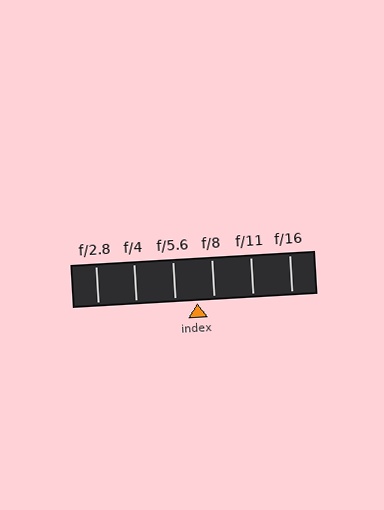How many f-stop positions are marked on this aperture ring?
There are 6 f-stop positions marked.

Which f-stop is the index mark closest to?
The index mark is closest to f/8.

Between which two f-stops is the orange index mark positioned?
The index mark is between f/5.6 and f/8.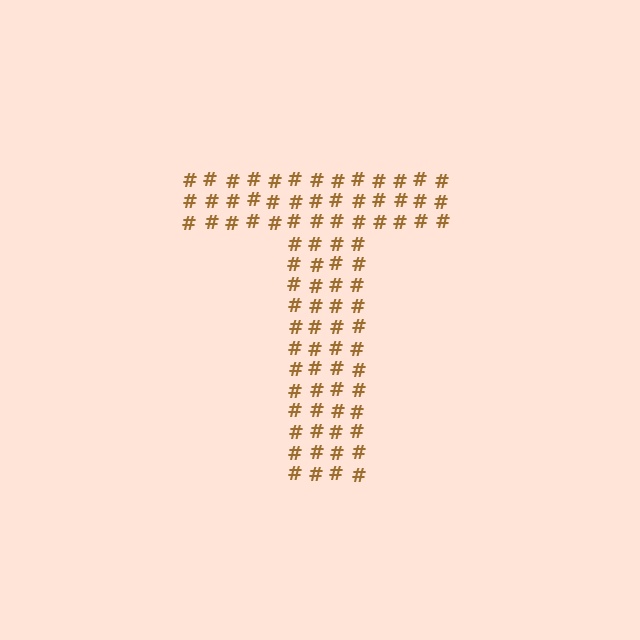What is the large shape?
The large shape is the letter T.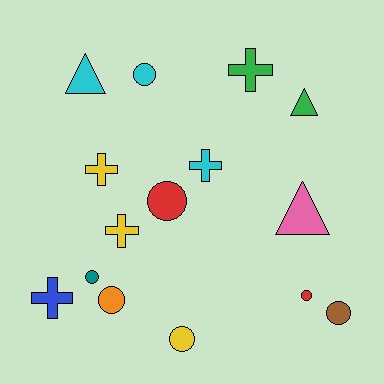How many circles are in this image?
There are 7 circles.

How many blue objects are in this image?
There is 1 blue object.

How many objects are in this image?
There are 15 objects.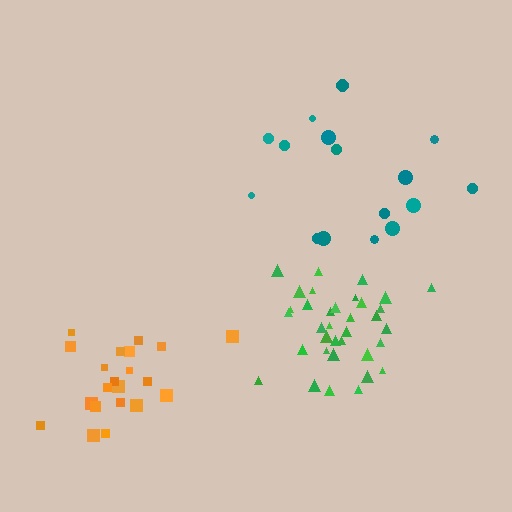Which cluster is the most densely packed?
Green.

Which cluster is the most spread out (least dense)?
Teal.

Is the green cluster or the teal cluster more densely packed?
Green.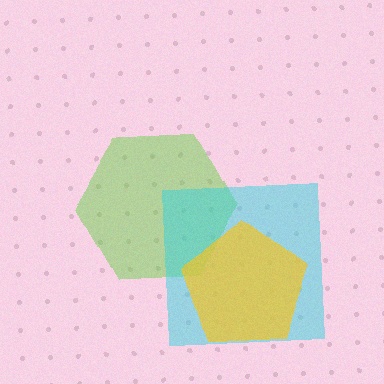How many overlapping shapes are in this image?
There are 3 overlapping shapes in the image.